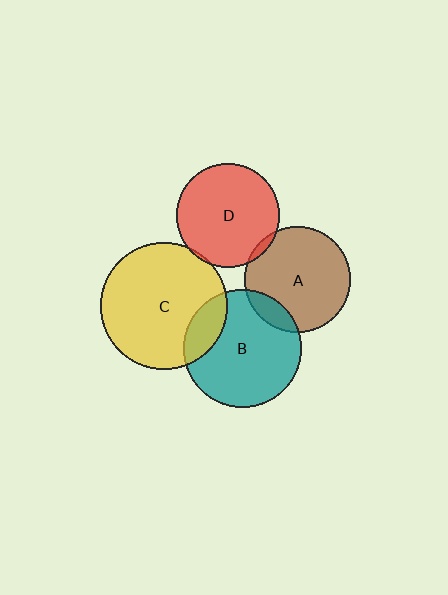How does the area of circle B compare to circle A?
Approximately 1.2 times.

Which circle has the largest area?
Circle C (yellow).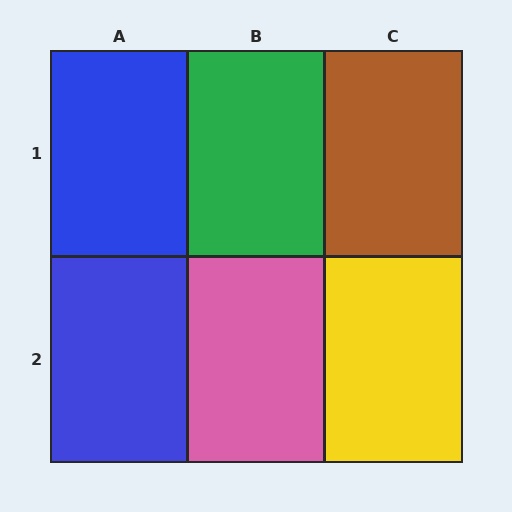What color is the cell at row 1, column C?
Brown.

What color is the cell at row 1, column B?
Green.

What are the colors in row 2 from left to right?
Blue, pink, yellow.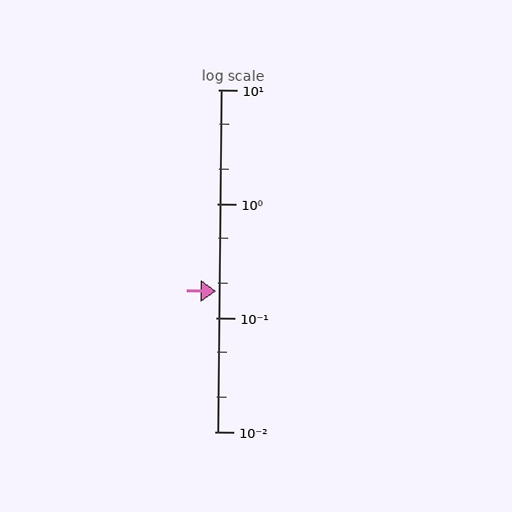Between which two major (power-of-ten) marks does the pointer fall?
The pointer is between 0.1 and 1.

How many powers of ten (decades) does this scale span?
The scale spans 3 decades, from 0.01 to 10.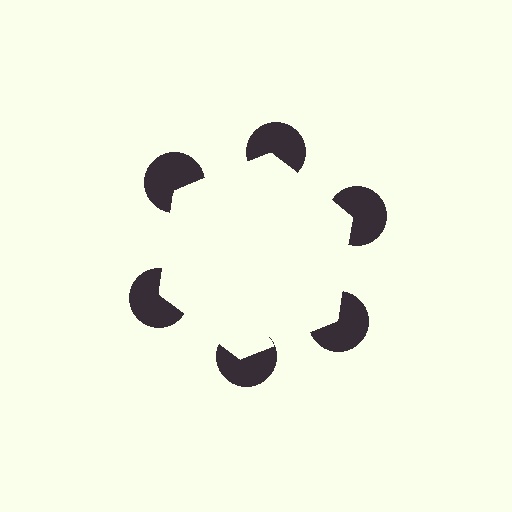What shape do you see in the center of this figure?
An illusory hexagon — its edges are inferred from the aligned wedge cuts in the pac-man discs, not physically drawn.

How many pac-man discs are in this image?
There are 6 — one at each vertex of the illusory hexagon.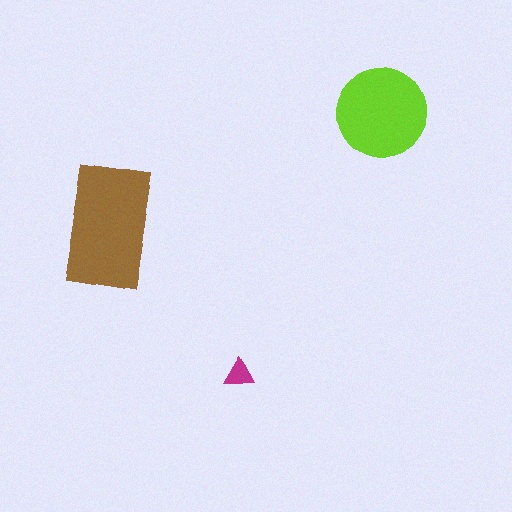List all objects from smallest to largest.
The magenta triangle, the lime circle, the brown rectangle.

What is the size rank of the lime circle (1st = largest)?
2nd.